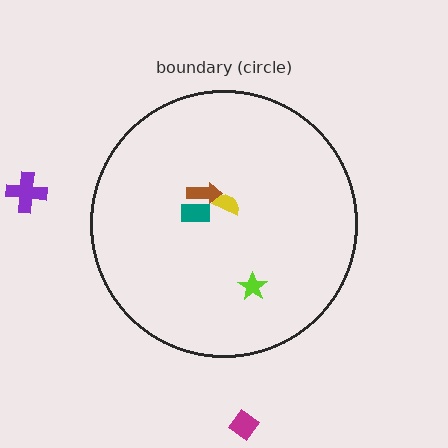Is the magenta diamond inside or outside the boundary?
Outside.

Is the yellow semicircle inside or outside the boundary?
Inside.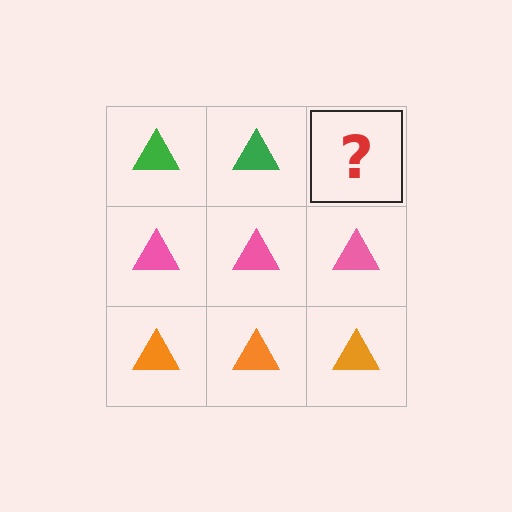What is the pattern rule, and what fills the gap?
The rule is that each row has a consistent color. The gap should be filled with a green triangle.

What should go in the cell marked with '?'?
The missing cell should contain a green triangle.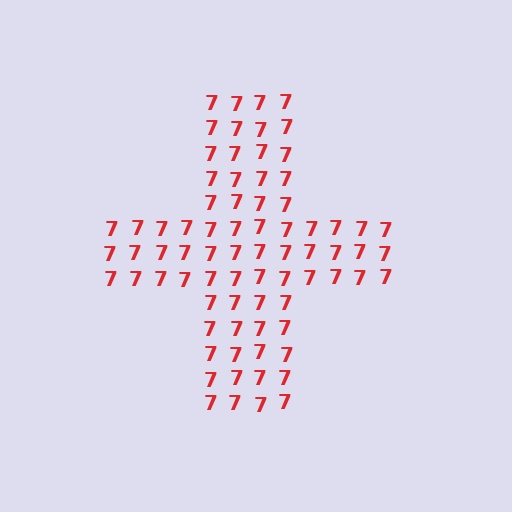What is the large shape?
The large shape is a cross.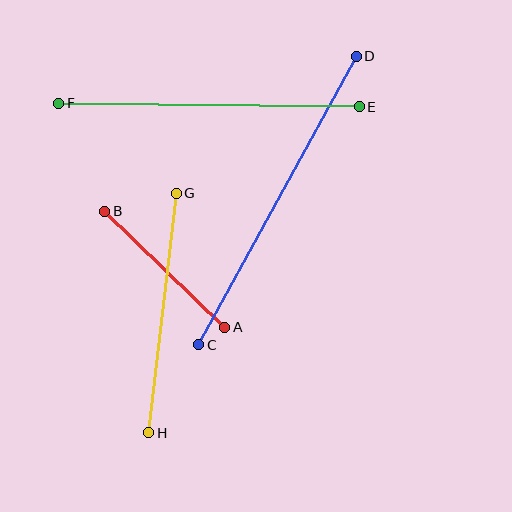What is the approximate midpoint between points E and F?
The midpoint is at approximately (209, 105) pixels.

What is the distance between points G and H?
The distance is approximately 241 pixels.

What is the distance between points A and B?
The distance is approximately 167 pixels.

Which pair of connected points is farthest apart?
Points C and D are farthest apart.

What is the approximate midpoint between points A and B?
The midpoint is at approximately (165, 269) pixels.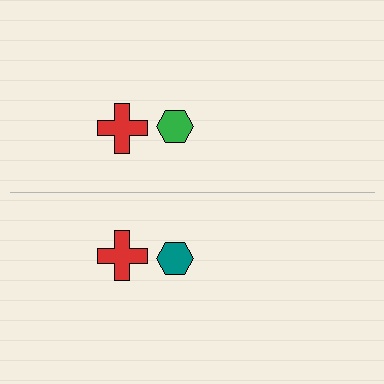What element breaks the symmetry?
The teal hexagon on the bottom side breaks the symmetry — its mirror counterpart is green.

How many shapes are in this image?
There are 4 shapes in this image.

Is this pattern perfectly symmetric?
No, the pattern is not perfectly symmetric. The teal hexagon on the bottom side breaks the symmetry — its mirror counterpart is green.